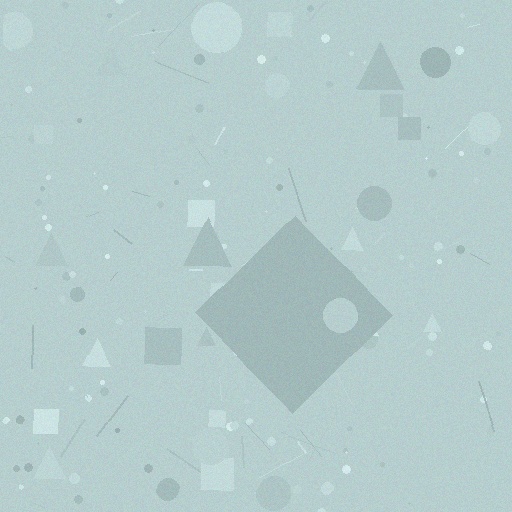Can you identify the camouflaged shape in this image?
The camouflaged shape is a diamond.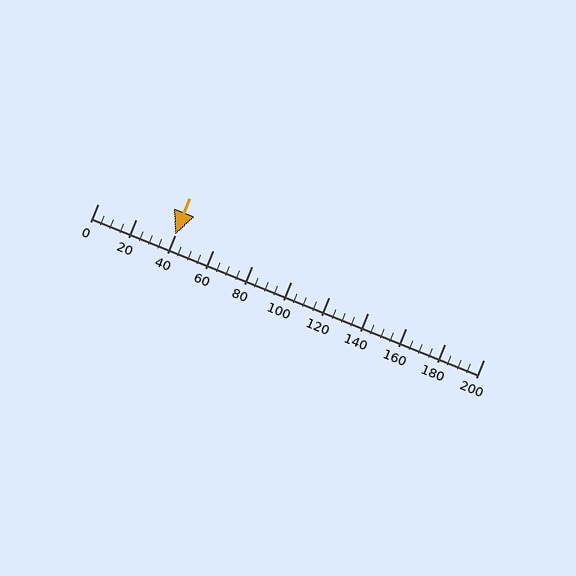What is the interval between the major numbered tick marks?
The major tick marks are spaced 20 units apart.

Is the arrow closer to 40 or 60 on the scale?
The arrow is closer to 40.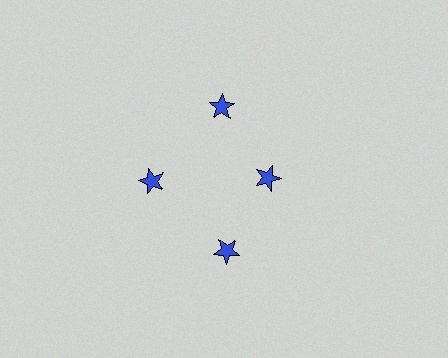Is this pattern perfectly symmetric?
No. The 4 blue stars are arranged in a ring, but one element near the 3 o'clock position is pulled inward toward the center, breaking the 4-fold rotational symmetry.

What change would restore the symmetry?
The symmetry would be restored by moving it outward, back onto the ring so that all 4 stars sit at equal angles and equal distance from the center.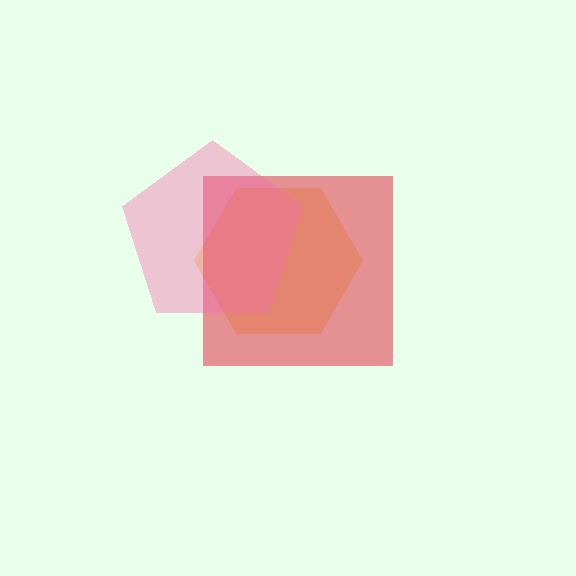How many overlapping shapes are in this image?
There are 3 overlapping shapes in the image.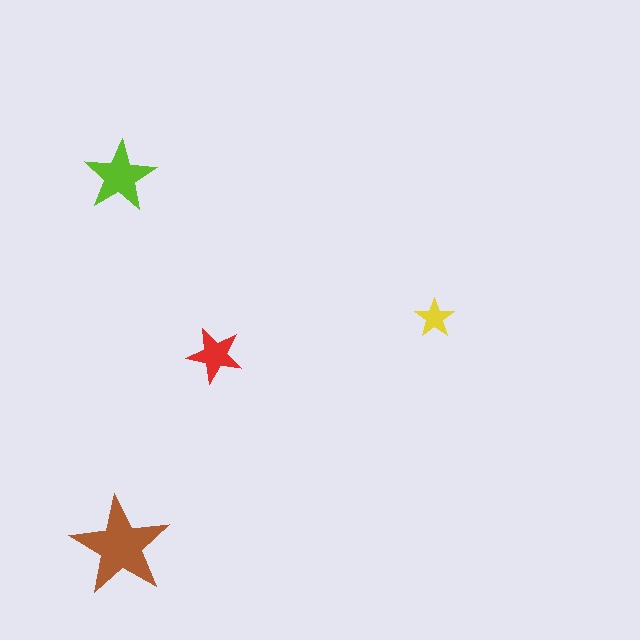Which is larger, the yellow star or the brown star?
The brown one.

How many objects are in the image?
There are 4 objects in the image.